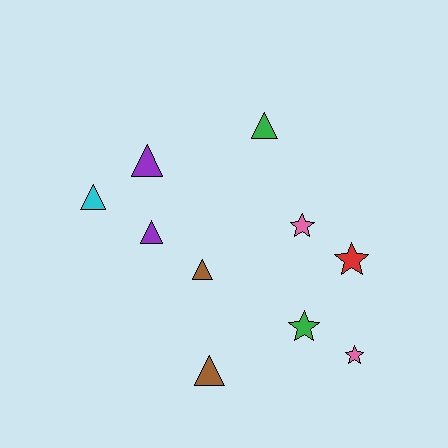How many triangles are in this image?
There are 6 triangles.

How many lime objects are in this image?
There are no lime objects.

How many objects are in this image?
There are 10 objects.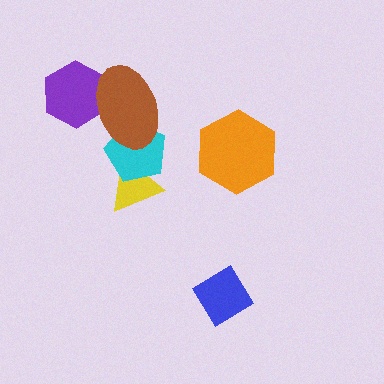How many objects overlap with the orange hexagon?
0 objects overlap with the orange hexagon.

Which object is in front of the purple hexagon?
The brown ellipse is in front of the purple hexagon.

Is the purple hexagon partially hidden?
Yes, it is partially covered by another shape.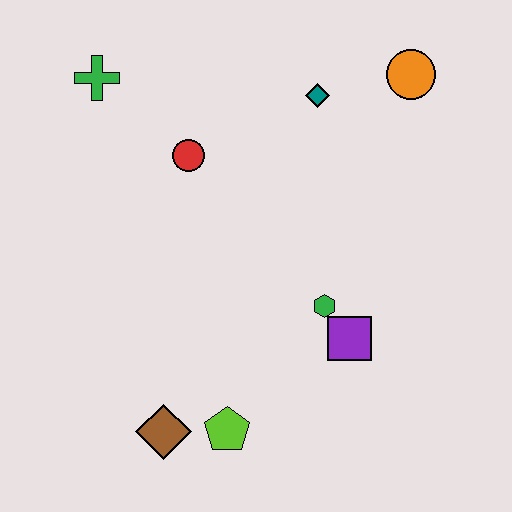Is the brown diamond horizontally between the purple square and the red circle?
No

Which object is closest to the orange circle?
The teal diamond is closest to the orange circle.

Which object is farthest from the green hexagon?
The green cross is farthest from the green hexagon.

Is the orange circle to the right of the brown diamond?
Yes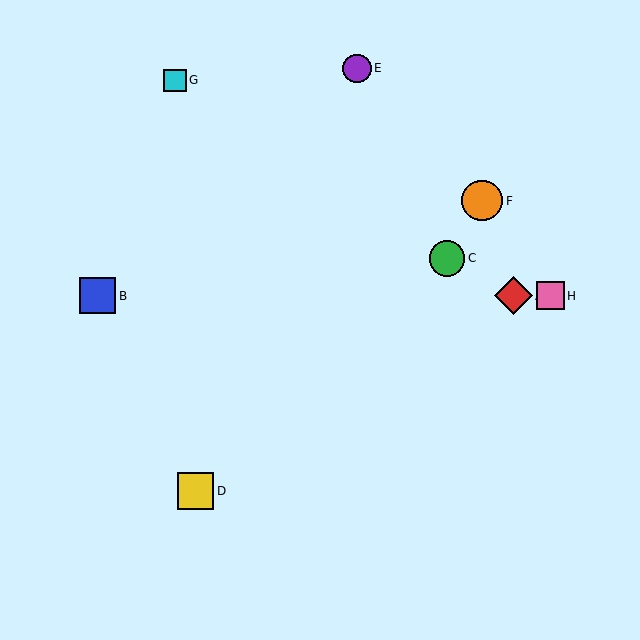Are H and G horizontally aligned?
No, H is at y≈296 and G is at y≈80.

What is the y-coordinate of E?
Object E is at y≈68.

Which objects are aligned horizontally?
Objects A, B, H are aligned horizontally.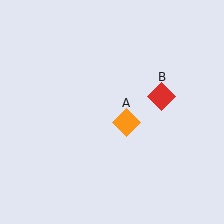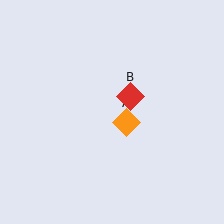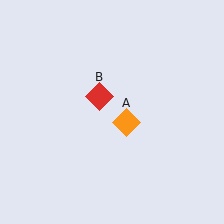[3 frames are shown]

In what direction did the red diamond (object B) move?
The red diamond (object B) moved left.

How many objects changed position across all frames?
1 object changed position: red diamond (object B).